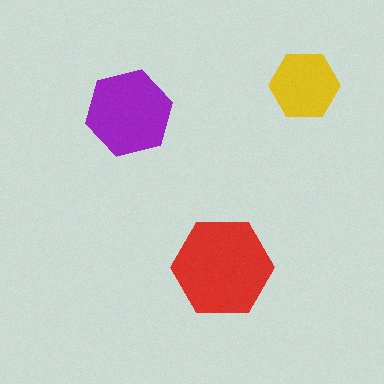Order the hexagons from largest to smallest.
the red one, the purple one, the yellow one.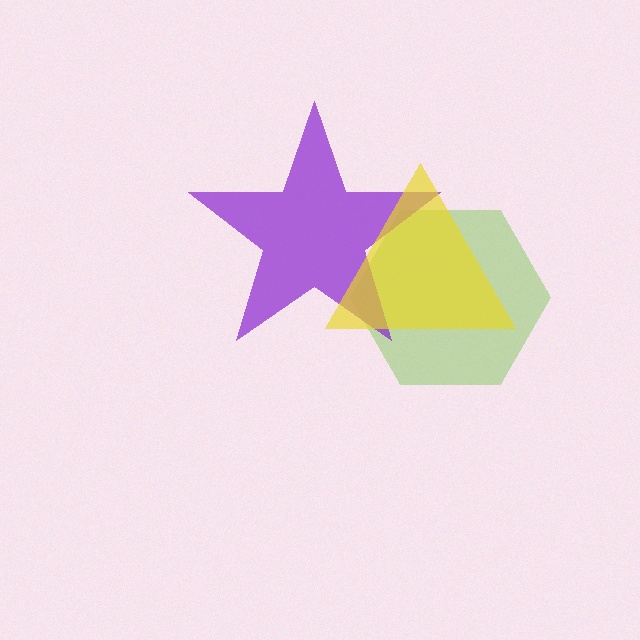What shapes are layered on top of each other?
The layered shapes are: a lime hexagon, a purple star, a yellow triangle.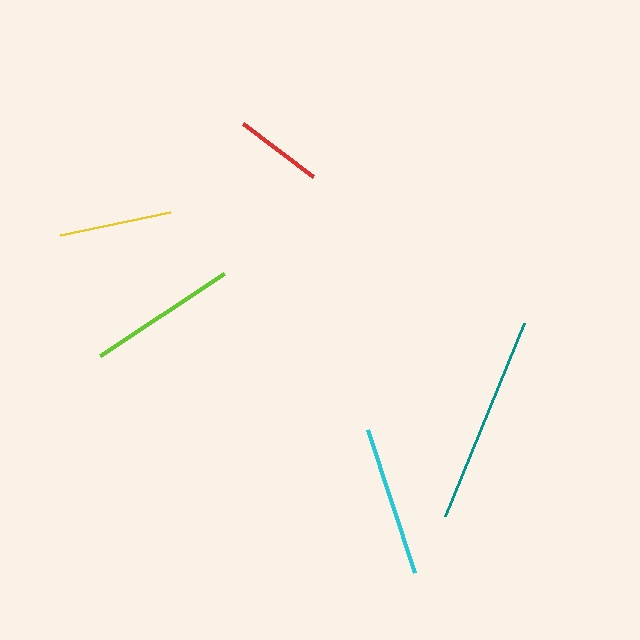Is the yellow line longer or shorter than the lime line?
The lime line is longer than the yellow line.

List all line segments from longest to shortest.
From longest to shortest: teal, cyan, lime, yellow, red.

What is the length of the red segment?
The red segment is approximately 88 pixels long.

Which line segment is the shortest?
The red line is the shortest at approximately 88 pixels.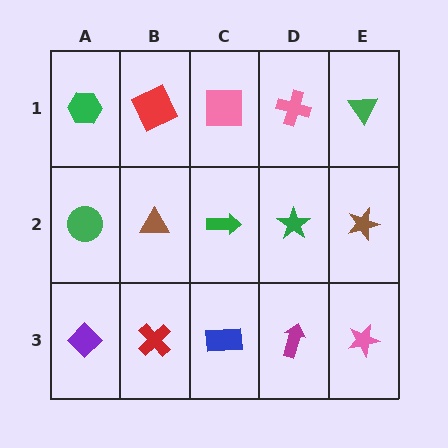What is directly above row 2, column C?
A pink square.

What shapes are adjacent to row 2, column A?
A green hexagon (row 1, column A), a purple diamond (row 3, column A), a brown triangle (row 2, column B).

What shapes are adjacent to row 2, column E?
A green triangle (row 1, column E), a pink star (row 3, column E), a green star (row 2, column D).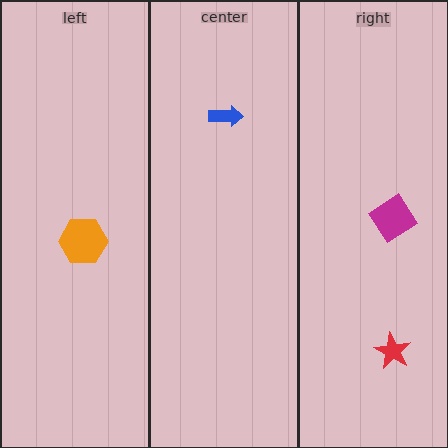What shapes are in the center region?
The blue arrow.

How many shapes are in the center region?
1.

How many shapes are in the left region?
1.